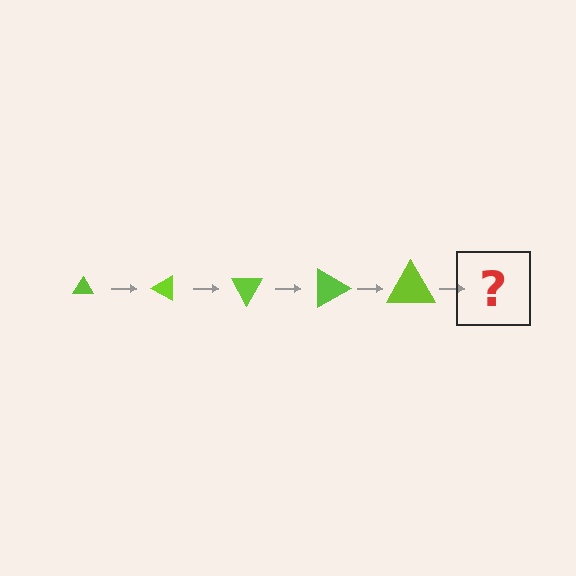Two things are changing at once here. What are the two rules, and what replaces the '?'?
The two rules are that the triangle grows larger each step and it rotates 30 degrees each step. The '?' should be a triangle, larger than the previous one and rotated 150 degrees from the start.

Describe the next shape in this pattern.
It should be a triangle, larger than the previous one and rotated 150 degrees from the start.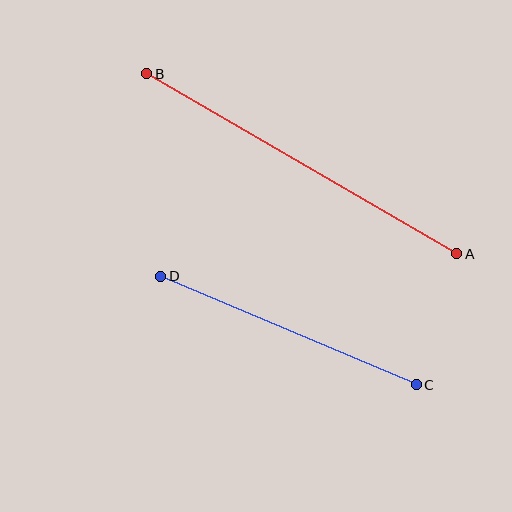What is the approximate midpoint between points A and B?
The midpoint is at approximately (302, 164) pixels.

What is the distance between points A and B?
The distance is approximately 359 pixels.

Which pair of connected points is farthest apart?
Points A and B are farthest apart.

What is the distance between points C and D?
The distance is approximately 278 pixels.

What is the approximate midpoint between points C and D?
The midpoint is at approximately (288, 330) pixels.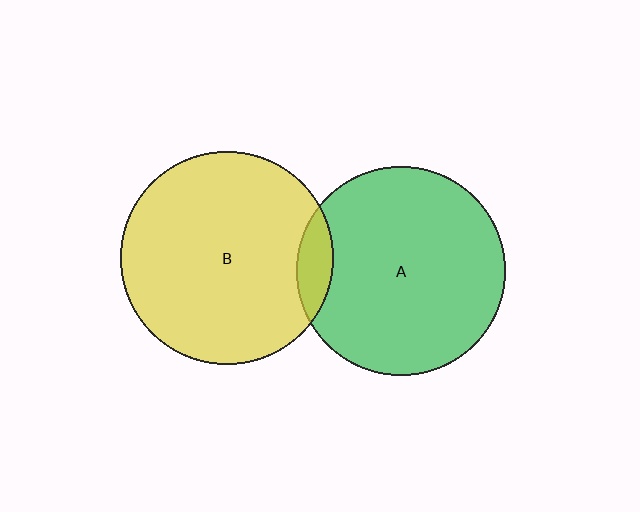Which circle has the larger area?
Circle B (yellow).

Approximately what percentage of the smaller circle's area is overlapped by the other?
Approximately 10%.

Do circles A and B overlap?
Yes.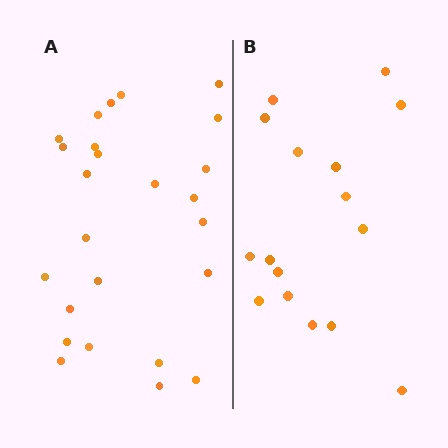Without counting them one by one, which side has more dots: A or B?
Region A (the left region) has more dots.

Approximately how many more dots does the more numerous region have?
Region A has roughly 8 or so more dots than region B.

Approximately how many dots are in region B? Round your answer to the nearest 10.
About 20 dots. (The exact count is 16, which rounds to 20.)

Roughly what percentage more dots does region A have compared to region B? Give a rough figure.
About 55% more.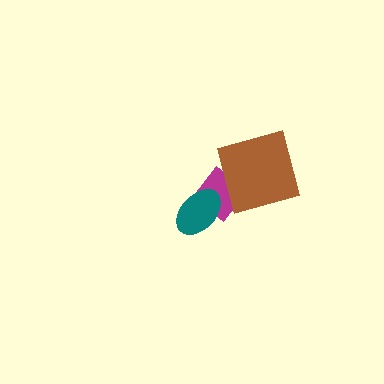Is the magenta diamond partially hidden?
Yes, it is partially covered by another shape.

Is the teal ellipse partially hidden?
No, no other shape covers it.